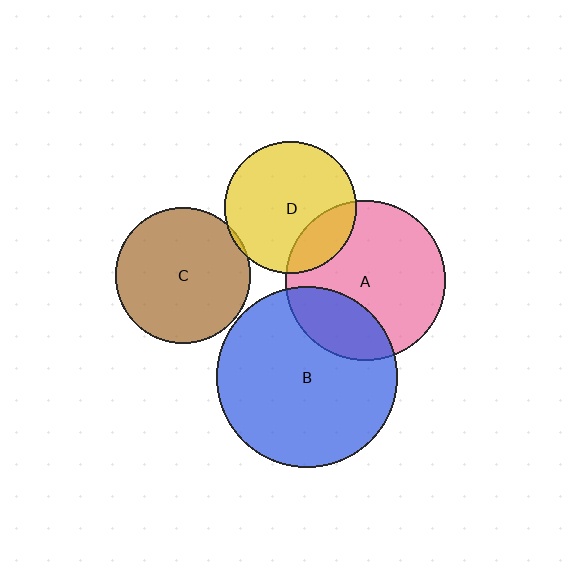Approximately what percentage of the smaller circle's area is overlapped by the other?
Approximately 25%.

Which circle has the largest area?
Circle B (blue).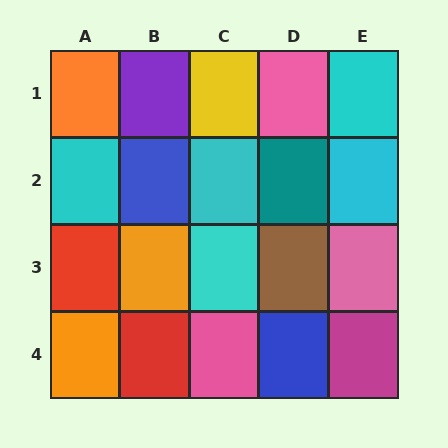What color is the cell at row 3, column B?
Orange.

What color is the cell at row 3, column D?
Brown.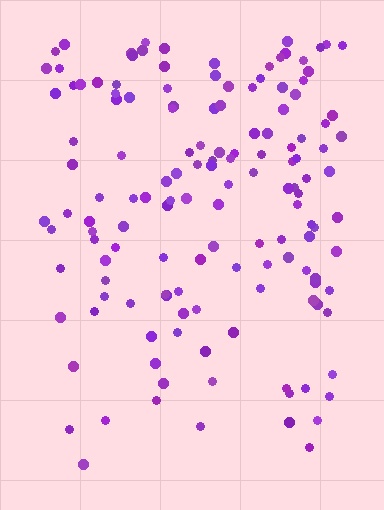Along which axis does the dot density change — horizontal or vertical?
Vertical.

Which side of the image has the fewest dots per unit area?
The bottom.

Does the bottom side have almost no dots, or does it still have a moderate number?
Still a moderate number, just noticeably fewer than the top.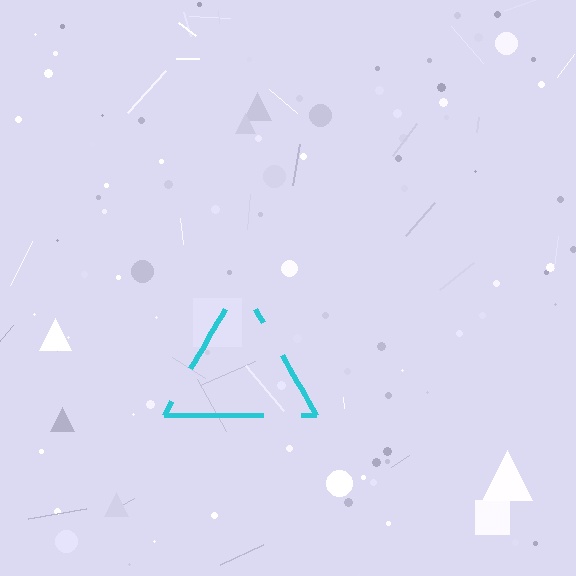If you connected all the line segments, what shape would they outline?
They would outline a triangle.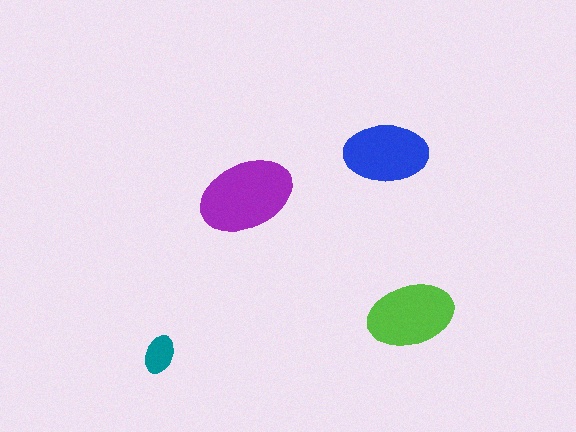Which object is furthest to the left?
The teal ellipse is leftmost.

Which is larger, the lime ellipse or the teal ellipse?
The lime one.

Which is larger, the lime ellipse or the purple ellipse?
The purple one.